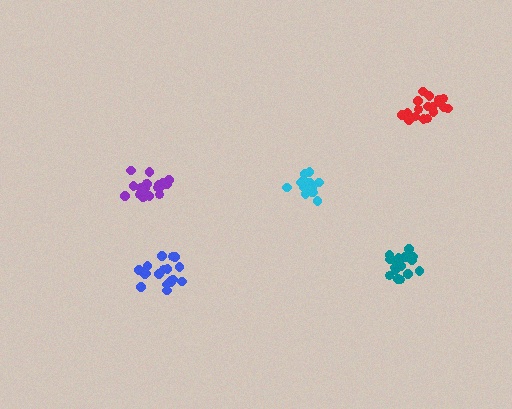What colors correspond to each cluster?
The clusters are colored: blue, purple, red, cyan, teal.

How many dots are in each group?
Group 1: 18 dots, Group 2: 20 dots, Group 3: 21 dots, Group 4: 17 dots, Group 5: 17 dots (93 total).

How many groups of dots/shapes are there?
There are 5 groups.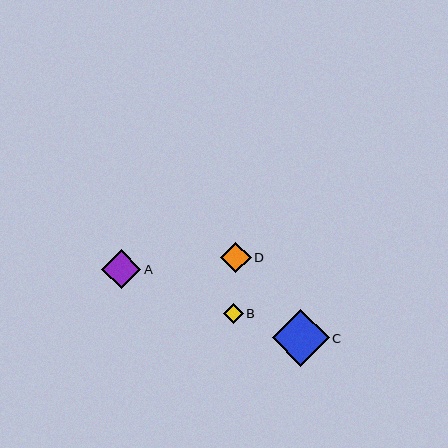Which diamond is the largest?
Diamond C is the largest with a size of approximately 57 pixels.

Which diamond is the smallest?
Diamond B is the smallest with a size of approximately 20 pixels.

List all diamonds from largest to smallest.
From largest to smallest: C, A, D, B.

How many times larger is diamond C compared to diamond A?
Diamond C is approximately 1.4 times the size of diamond A.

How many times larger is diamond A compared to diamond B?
Diamond A is approximately 2.0 times the size of diamond B.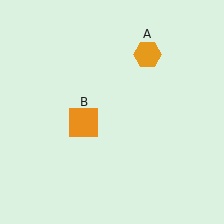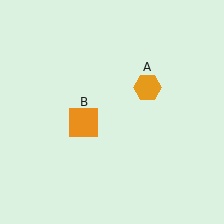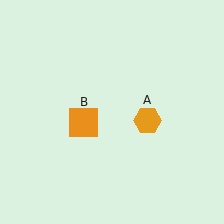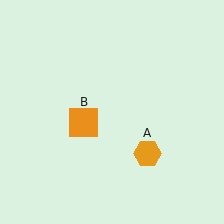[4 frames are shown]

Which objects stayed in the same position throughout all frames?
Orange square (object B) remained stationary.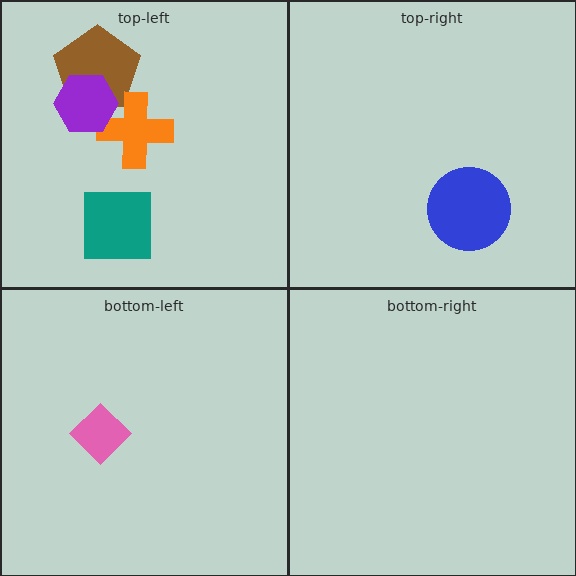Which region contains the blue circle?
The top-right region.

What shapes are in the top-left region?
The brown pentagon, the teal square, the orange cross, the purple hexagon.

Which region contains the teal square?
The top-left region.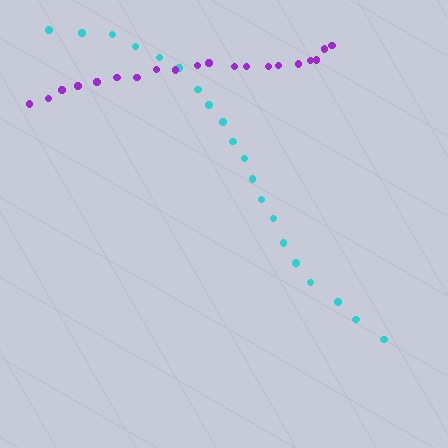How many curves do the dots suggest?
There are 2 distinct paths.